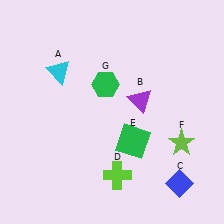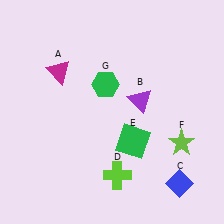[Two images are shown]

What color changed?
The triangle (A) changed from cyan in Image 1 to magenta in Image 2.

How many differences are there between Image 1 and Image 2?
There is 1 difference between the two images.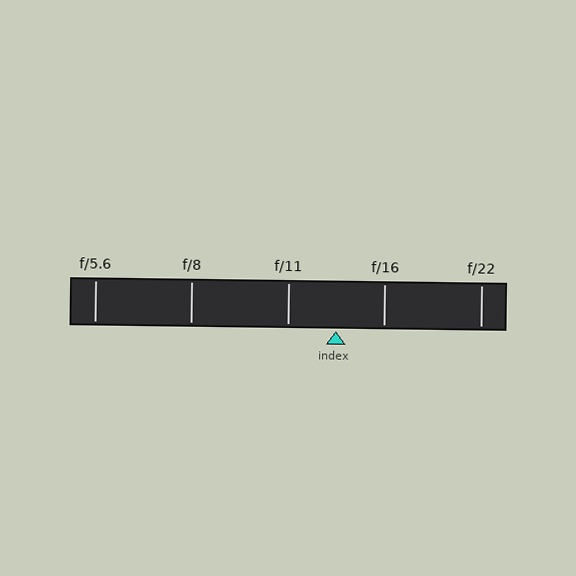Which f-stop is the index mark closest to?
The index mark is closest to f/16.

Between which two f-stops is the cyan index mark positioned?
The index mark is between f/11 and f/16.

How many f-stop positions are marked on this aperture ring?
There are 5 f-stop positions marked.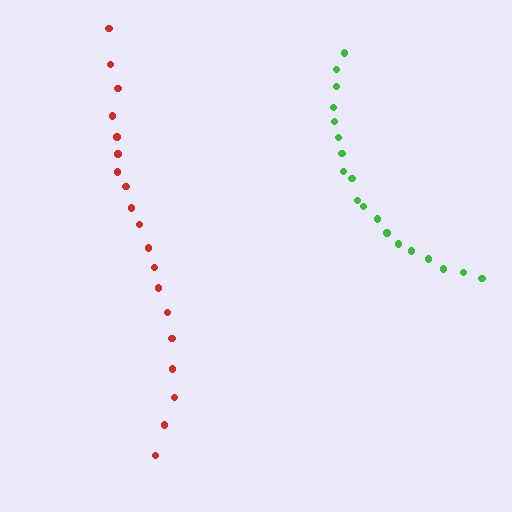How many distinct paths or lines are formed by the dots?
There are 2 distinct paths.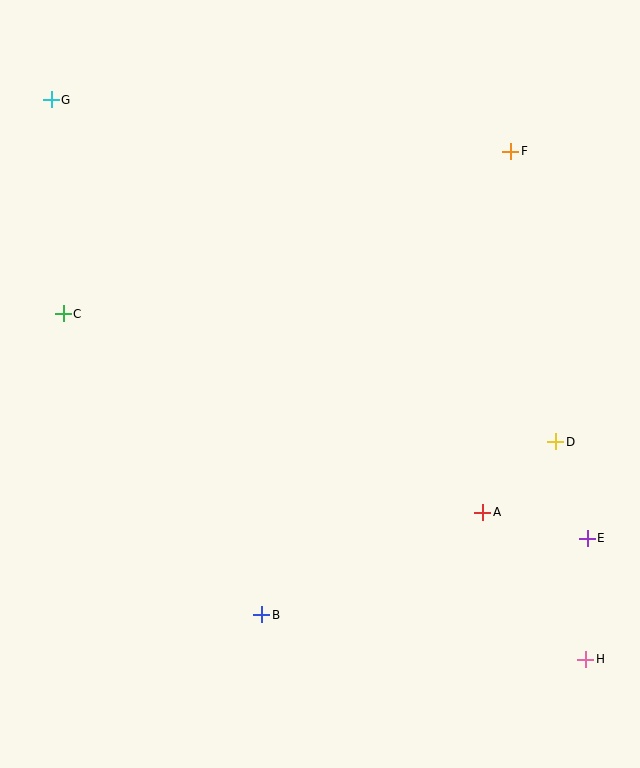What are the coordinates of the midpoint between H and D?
The midpoint between H and D is at (571, 550).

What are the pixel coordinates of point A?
Point A is at (483, 512).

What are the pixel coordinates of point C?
Point C is at (63, 314).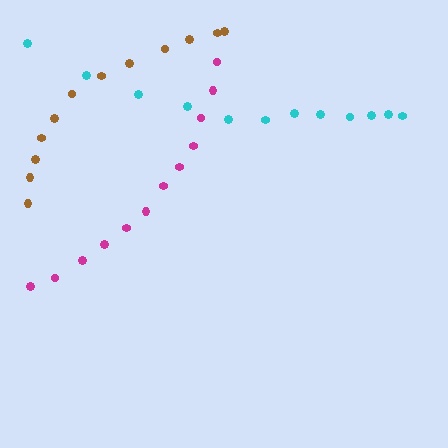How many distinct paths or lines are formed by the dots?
There are 3 distinct paths.